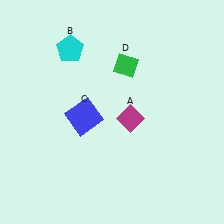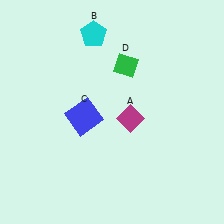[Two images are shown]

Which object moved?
The cyan pentagon (B) moved right.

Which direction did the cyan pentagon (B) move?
The cyan pentagon (B) moved right.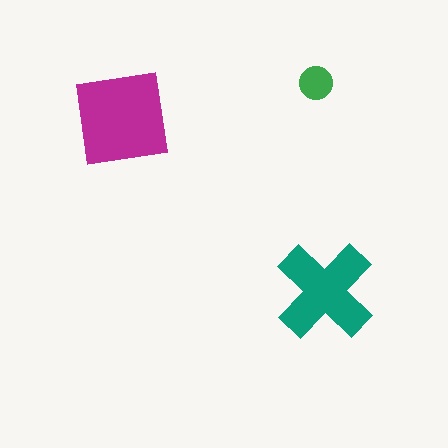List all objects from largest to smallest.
The magenta square, the teal cross, the green circle.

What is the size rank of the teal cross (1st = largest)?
2nd.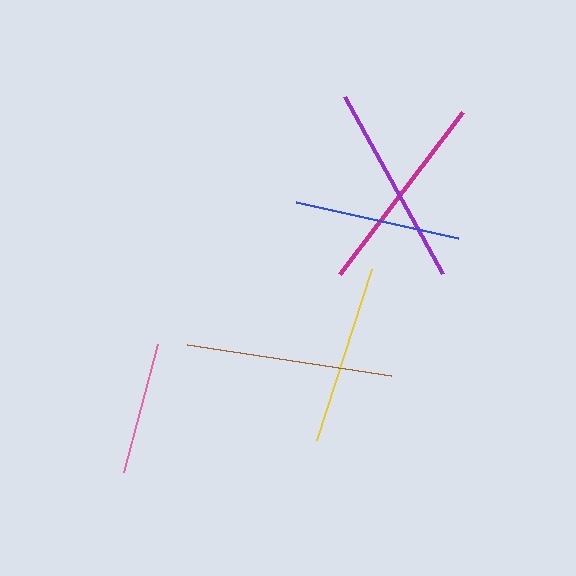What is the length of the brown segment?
The brown segment is approximately 206 pixels long.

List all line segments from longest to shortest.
From longest to shortest: brown, magenta, purple, yellow, blue, pink.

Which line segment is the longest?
The brown line is the longest at approximately 206 pixels.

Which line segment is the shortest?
The pink line is the shortest at approximately 132 pixels.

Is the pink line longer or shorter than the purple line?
The purple line is longer than the pink line.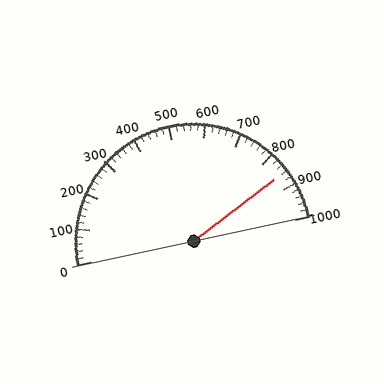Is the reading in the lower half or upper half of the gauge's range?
The reading is in the upper half of the range (0 to 1000).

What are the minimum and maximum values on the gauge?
The gauge ranges from 0 to 1000.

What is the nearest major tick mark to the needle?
The nearest major tick mark is 900.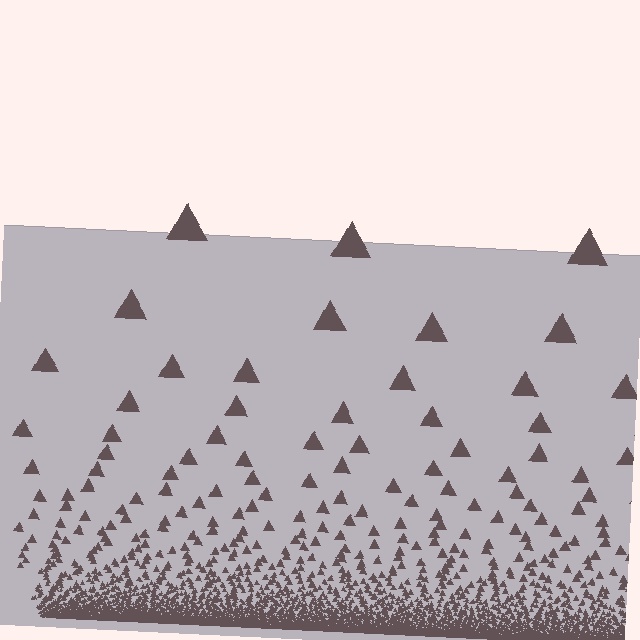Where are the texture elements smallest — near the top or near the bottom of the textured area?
Near the bottom.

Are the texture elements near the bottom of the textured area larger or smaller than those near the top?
Smaller. The gradient is inverted — elements near the bottom are smaller and denser.